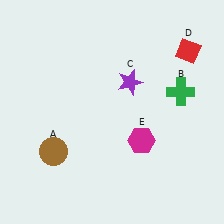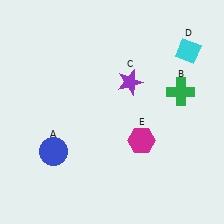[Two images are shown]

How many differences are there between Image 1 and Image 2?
There are 2 differences between the two images.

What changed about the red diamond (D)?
In Image 1, D is red. In Image 2, it changed to cyan.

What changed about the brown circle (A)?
In Image 1, A is brown. In Image 2, it changed to blue.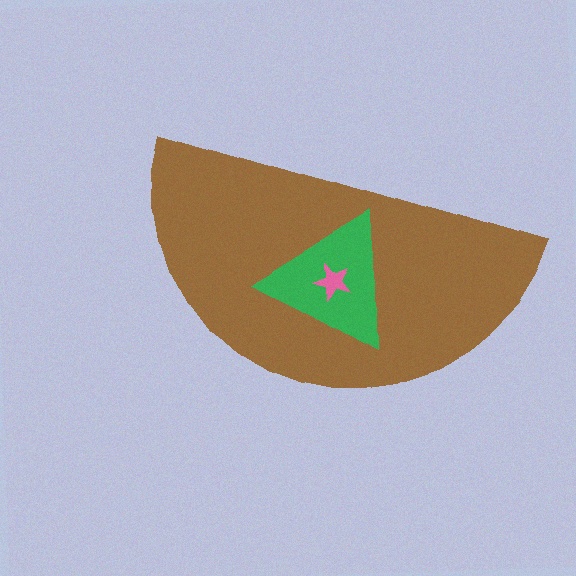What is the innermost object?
The pink star.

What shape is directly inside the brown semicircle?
The green triangle.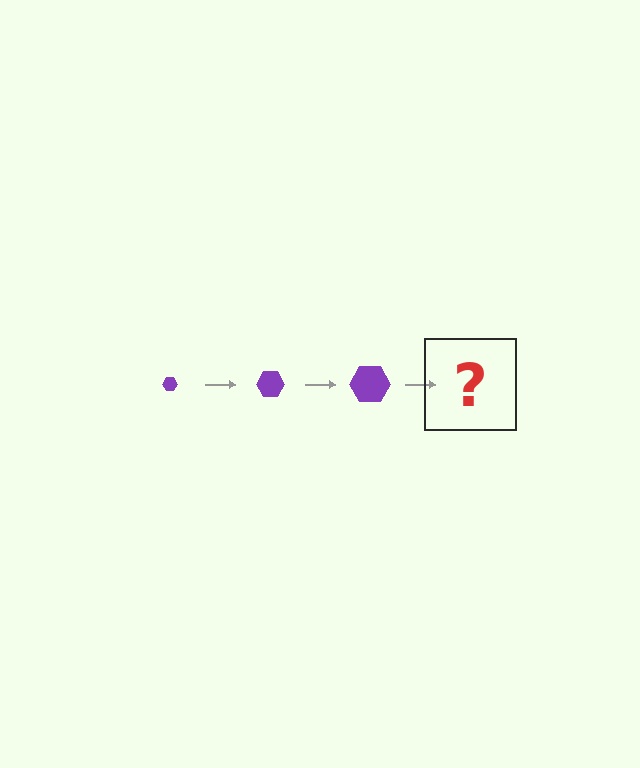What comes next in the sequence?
The next element should be a purple hexagon, larger than the previous one.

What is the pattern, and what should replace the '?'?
The pattern is that the hexagon gets progressively larger each step. The '?' should be a purple hexagon, larger than the previous one.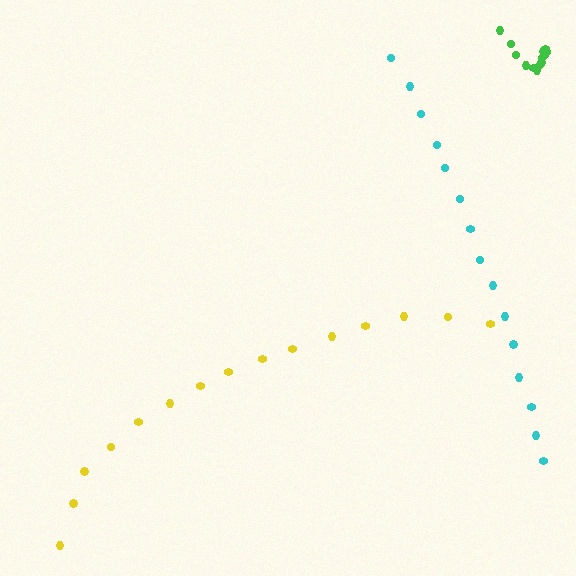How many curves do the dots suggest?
There are 3 distinct paths.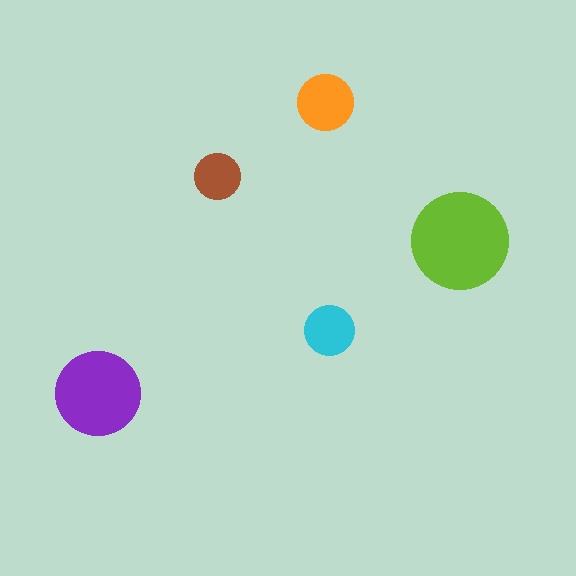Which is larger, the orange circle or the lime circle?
The lime one.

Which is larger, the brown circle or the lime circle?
The lime one.